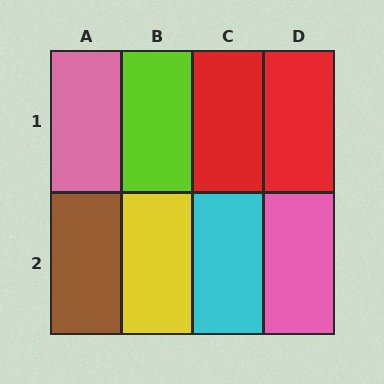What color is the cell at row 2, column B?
Yellow.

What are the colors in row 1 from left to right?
Pink, lime, red, red.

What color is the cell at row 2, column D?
Pink.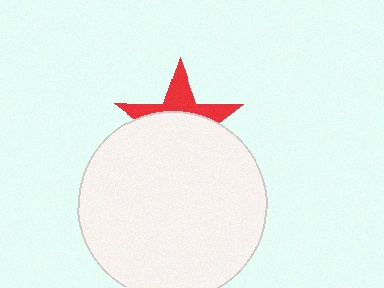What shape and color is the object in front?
The object in front is a white circle.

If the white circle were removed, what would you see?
You would see the complete red star.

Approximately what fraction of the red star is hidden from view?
Roughly 62% of the red star is hidden behind the white circle.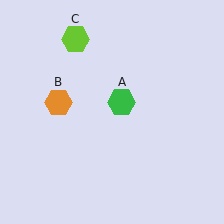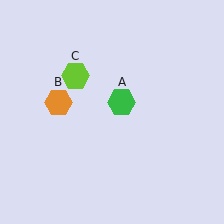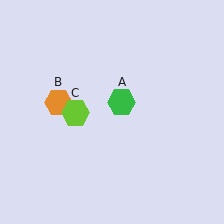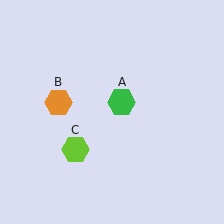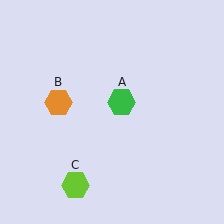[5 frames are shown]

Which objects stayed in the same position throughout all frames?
Green hexagon (object A) and orange hexagon (object B) remained stationary.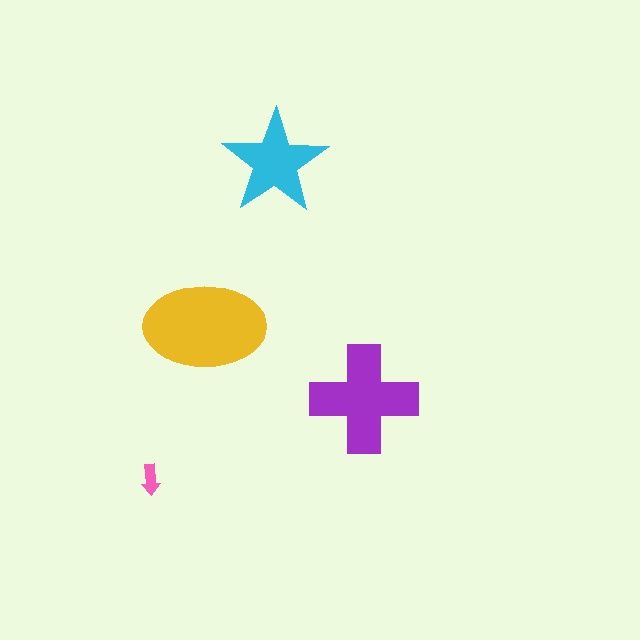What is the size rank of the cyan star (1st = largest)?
3rd.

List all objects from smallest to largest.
The pink arrow, the cyan star, the purple cross, the yellow ellipse.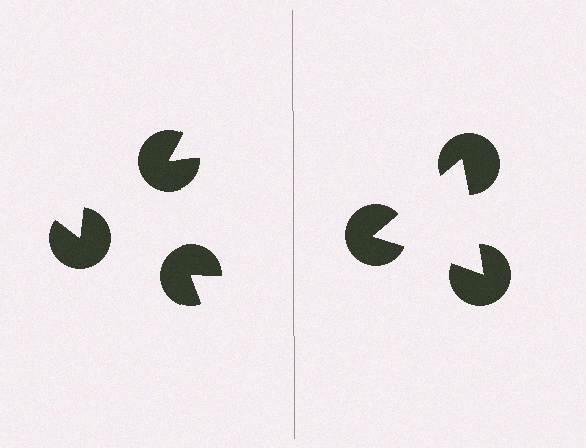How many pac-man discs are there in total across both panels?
6 — 3 on each side.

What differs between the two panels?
The pac-man discs are positioned identically on both sides; only the wedge orientations differ. On the right they align to a triangle; on the left they are misaligned.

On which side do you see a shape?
An illusory triangle appears on the right side. On the left side the wedge cuts are rotated, so no coherent shape forms.